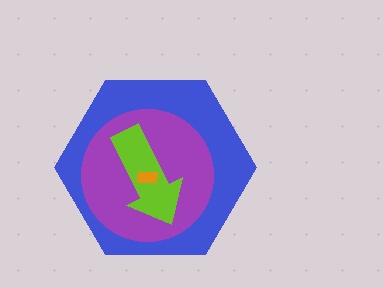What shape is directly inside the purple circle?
The lime arrow.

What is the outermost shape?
The blue hexagon.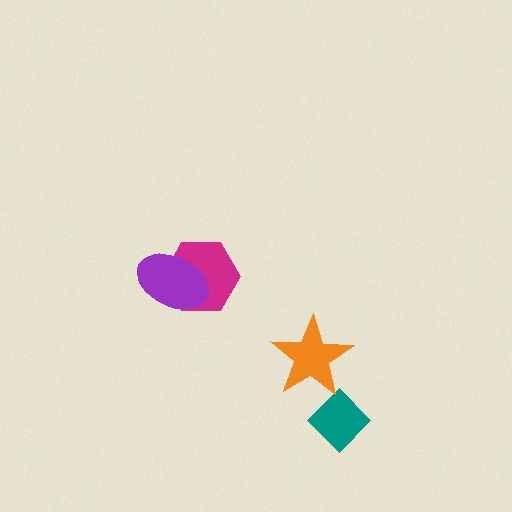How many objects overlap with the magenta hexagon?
1 object overlaps with the magenta hexagon.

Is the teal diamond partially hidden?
No, no other shape covers it.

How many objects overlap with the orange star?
0 objects overlap with the orange star.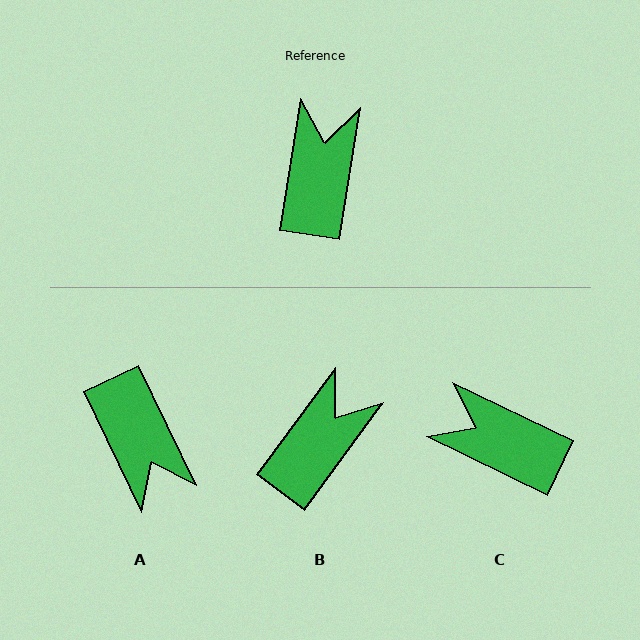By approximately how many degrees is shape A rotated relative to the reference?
Approximately 145 degrees clockwise.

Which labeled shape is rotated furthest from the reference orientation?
A, about 145 degrees away.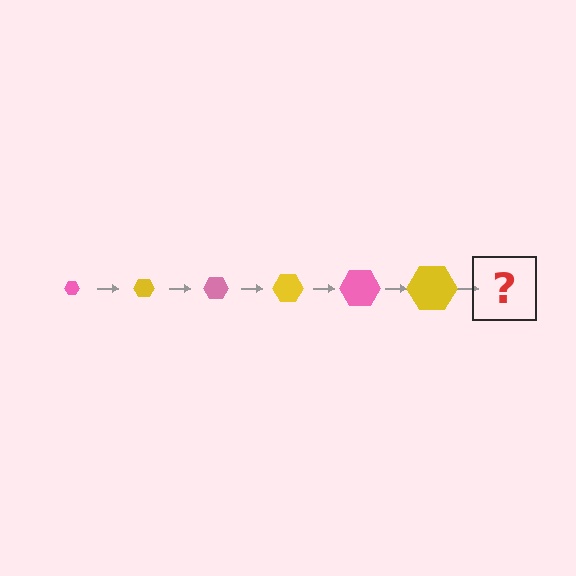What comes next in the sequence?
The next element should be a pink hexagon, larger than the previous one.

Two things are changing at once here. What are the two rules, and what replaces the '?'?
The two rules are that the hexagon grows larger each step and the color cycles through pink and yellow. The '?' should be a pink hexagon, larger than the previous one.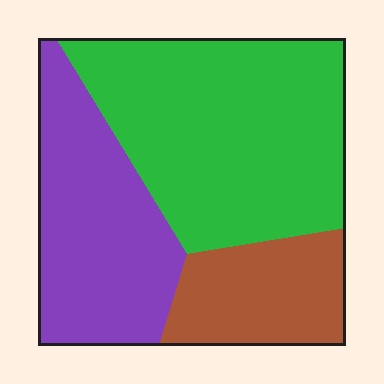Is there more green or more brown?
Green.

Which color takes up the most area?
Green, at roughly 50%.